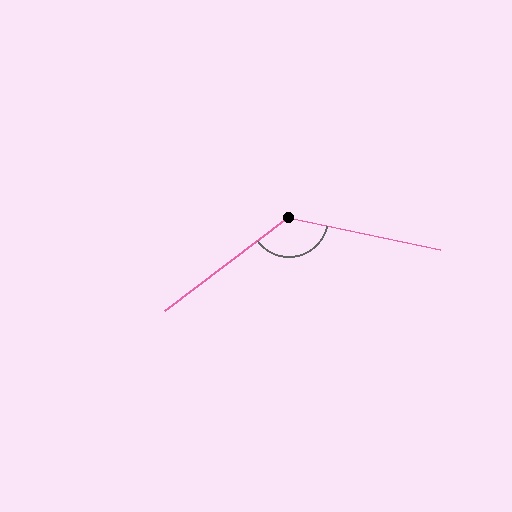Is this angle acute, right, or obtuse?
It is obtuse.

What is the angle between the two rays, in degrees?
Approximately 131 degrees.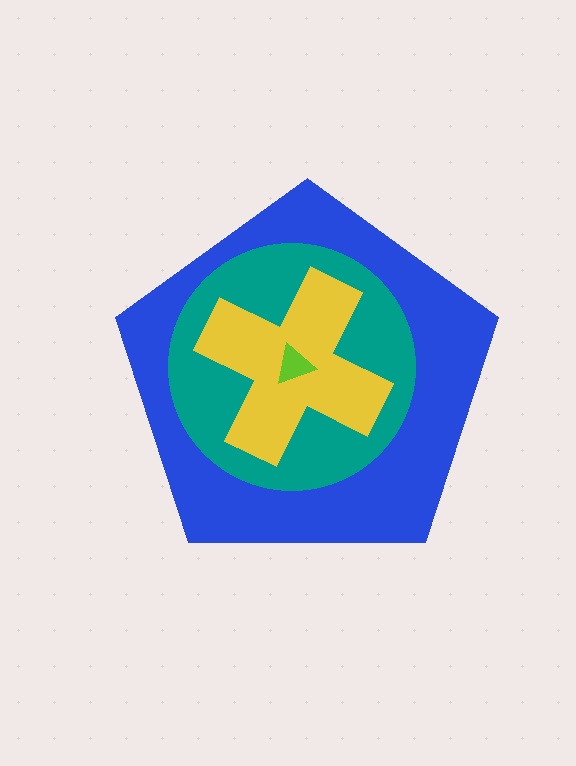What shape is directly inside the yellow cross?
The lime triangle.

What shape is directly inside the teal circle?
The yellow cross.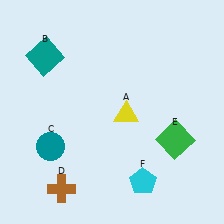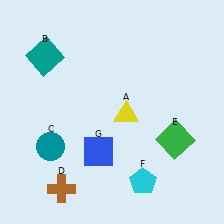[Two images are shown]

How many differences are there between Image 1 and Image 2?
There is 1 difference between the two images.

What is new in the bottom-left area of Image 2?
A blue square (G) was added in the bottom-left area of Image 2.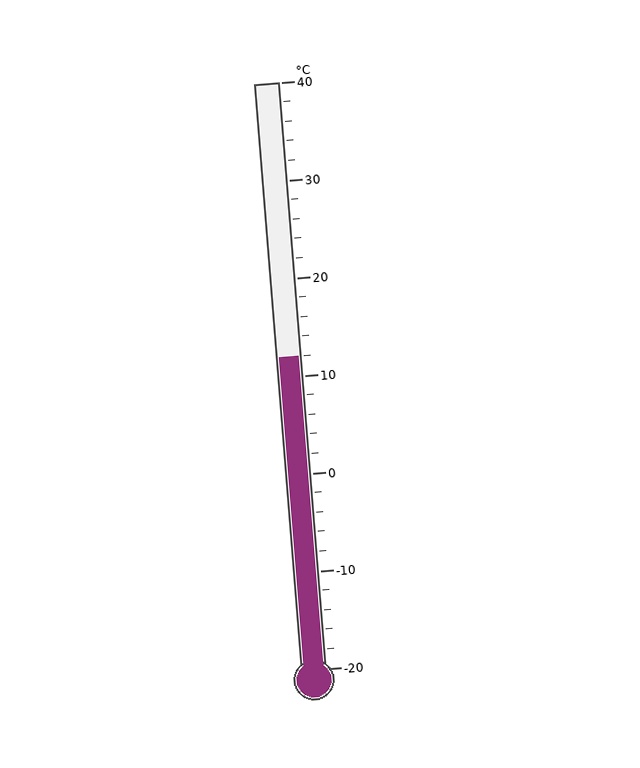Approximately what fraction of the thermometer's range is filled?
The thermometer is filled to approximately 55% of its range.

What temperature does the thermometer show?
The thermometer shows approximately 12°C.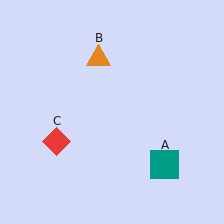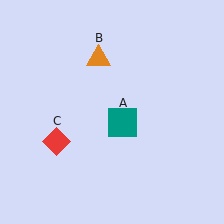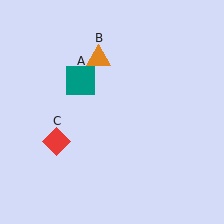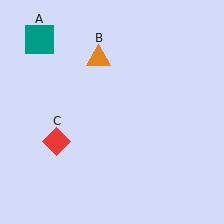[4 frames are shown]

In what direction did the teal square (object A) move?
The teal square (object A) moved up and to the left.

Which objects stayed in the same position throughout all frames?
Orange triangle (object B) and red diamond (object C) remained stationary.